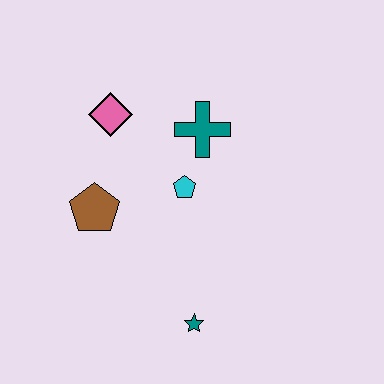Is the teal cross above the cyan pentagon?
Yes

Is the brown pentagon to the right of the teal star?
No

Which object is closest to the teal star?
The cyan pentagon is closest to the teal star.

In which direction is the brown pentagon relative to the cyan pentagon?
The brown pentagon is to the left of the cyan pentagon.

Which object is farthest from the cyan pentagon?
The teal star is farthest from the cyan pentagon.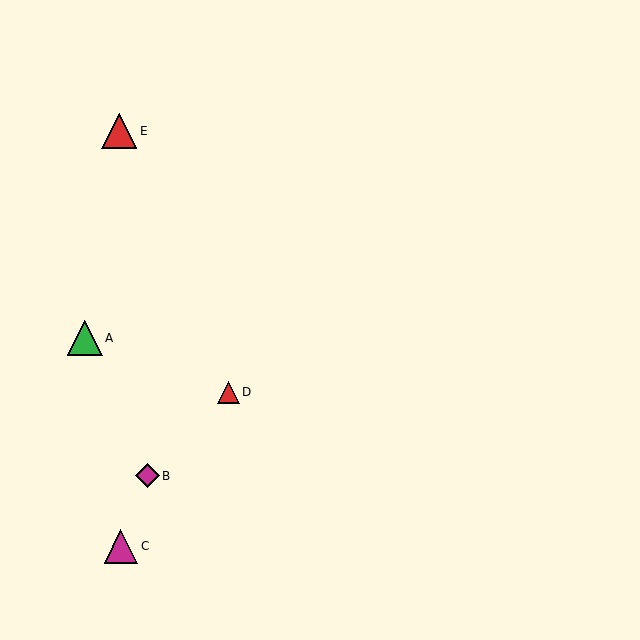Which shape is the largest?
The red triangle (labeled E) is the largest.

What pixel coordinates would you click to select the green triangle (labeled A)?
Click at (85, 338) to select the green triangle A.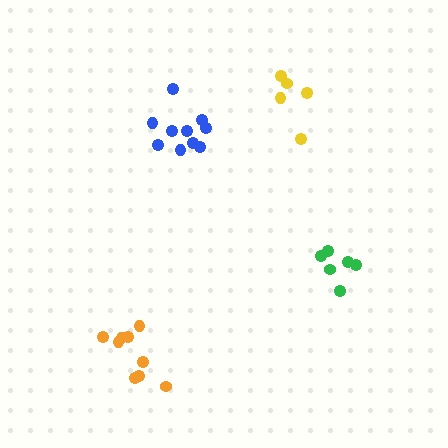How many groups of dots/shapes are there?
There are 4 groups.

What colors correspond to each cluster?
The clusters are colored: yellow, blue, orange, green.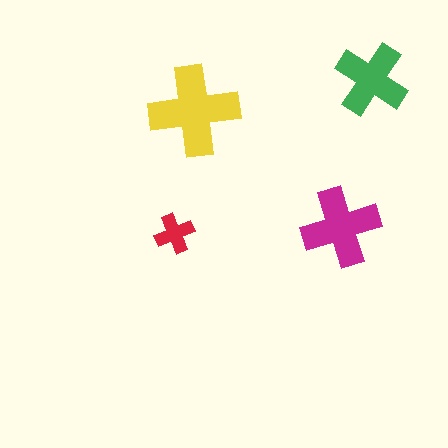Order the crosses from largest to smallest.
the yellow one, the magenta one, the green one, the red one.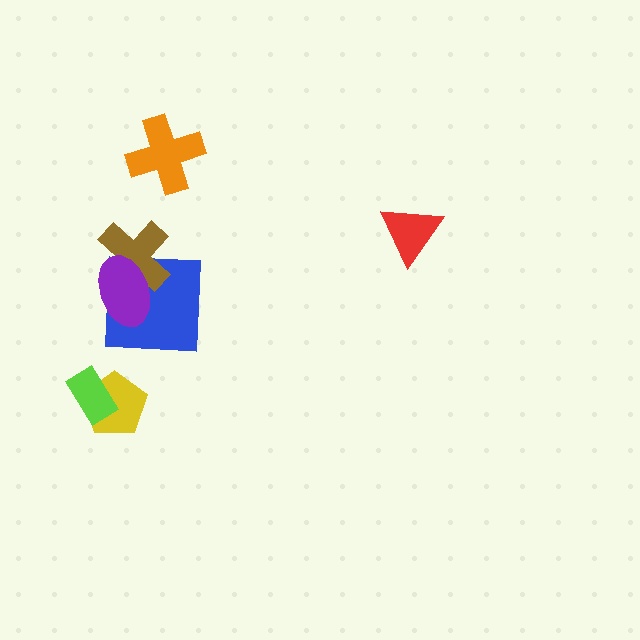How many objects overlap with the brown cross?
2 objects overlap with the brown cross.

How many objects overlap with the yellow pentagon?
1 object overlaps with the yellow pentagon.